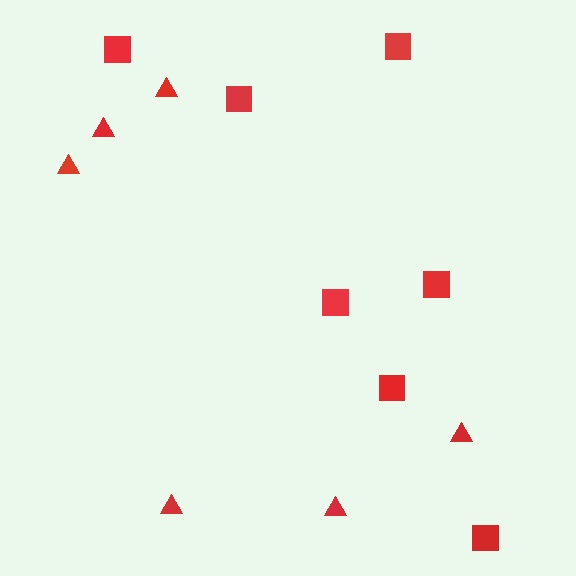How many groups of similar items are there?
There are 2 groups: one group of triangles (6) and one group of squares (7).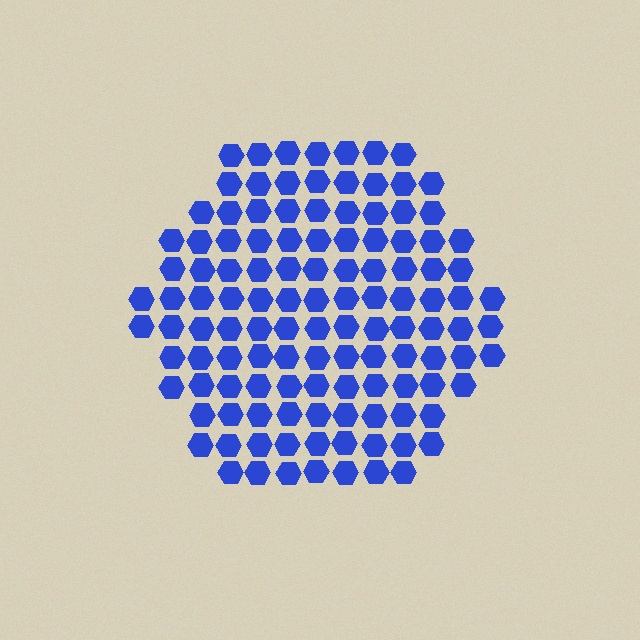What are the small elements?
The small elements are hexagons.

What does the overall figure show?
The overall figure shows a hexagon.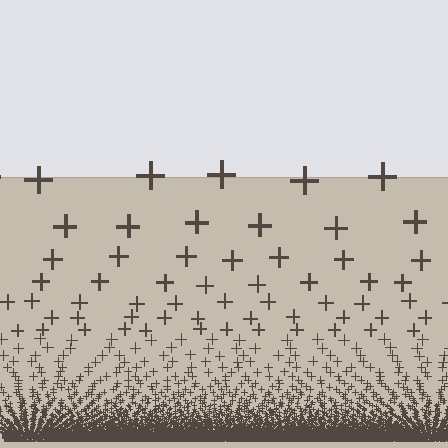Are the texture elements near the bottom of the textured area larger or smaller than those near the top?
Smaller. The gradient is inverted — elements near the bottom are smaller and denser.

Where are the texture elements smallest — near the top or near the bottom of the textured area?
Near the bottom.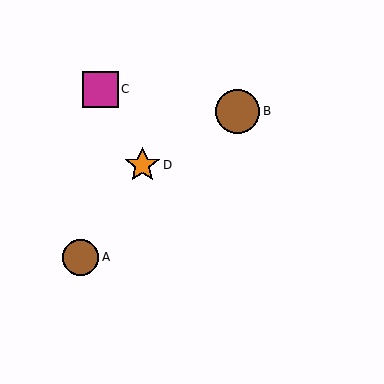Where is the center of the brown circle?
The center of the brown circle is at (238, 111).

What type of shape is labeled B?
Shape B is a brown circle.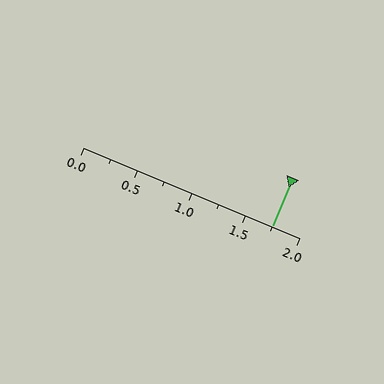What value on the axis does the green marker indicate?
The marker indicates approximately 1.75.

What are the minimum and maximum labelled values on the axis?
The axis runs from 0.0 to 2.0.